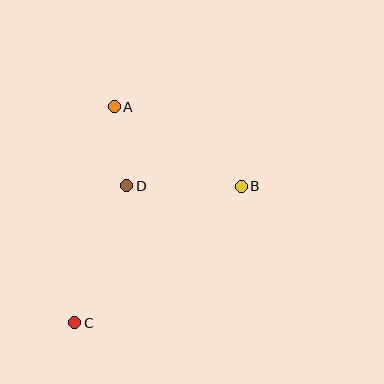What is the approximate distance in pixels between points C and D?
The distance between C and D is approximately 146 pixels.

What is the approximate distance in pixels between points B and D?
The distance between B and D is approximately 115 pixels.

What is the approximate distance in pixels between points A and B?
The distance between A and B is approximately 150 pixels.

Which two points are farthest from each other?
Points A and C are farthest from each other.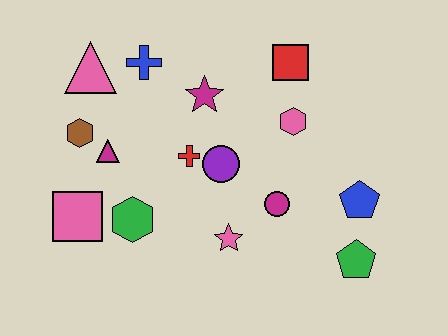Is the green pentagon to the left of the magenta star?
No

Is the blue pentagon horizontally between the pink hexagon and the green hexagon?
No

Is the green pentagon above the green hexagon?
No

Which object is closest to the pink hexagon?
The red square is closest to the pink hexagon.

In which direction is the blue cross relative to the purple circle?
The blue cross is above the purple circle.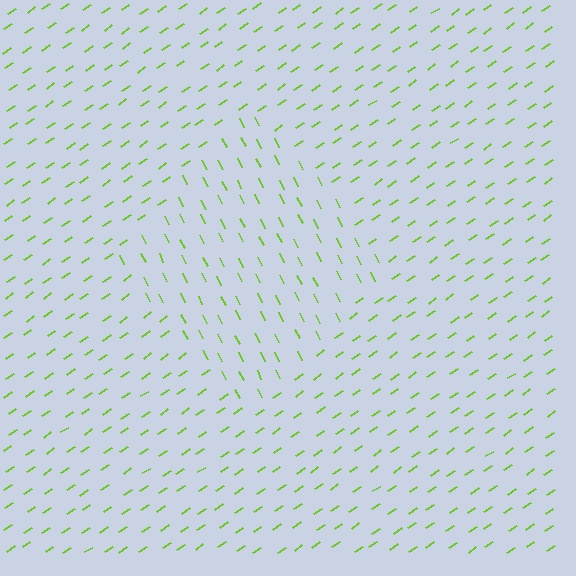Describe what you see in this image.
The image is filled with small lime line segments. A diamond region in the image has lines oriented differently from the surrounding lines, creating a visible texture boundary.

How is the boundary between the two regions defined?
The boundary is defined purely by a change in line orientation (approximately 82 degrees difference). All lines are the same color and thickness.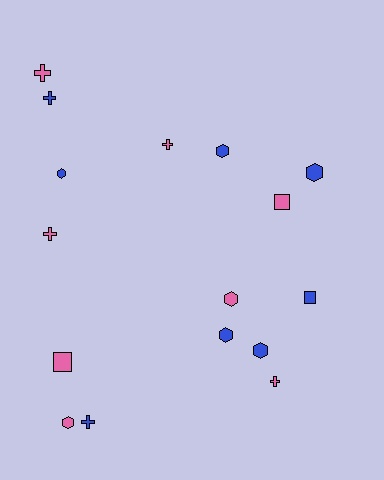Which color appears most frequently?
Blue, with 8 objects.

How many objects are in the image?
There are 16 objects.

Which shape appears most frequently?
Hexagon, with 7 objects.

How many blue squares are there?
There is 1 blue square.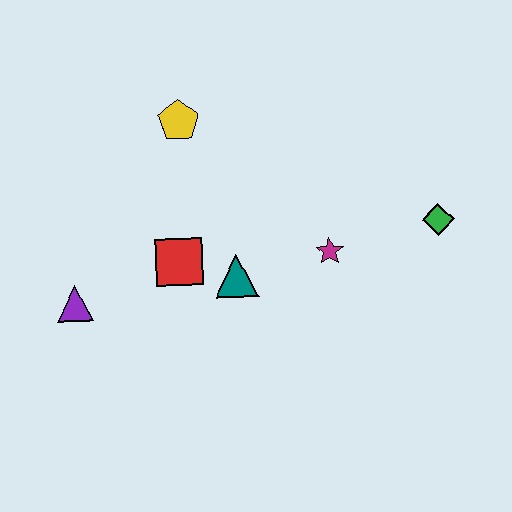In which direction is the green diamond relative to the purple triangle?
The green diamond is to the right of the purple triangle.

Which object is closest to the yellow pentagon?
The red square is closest to the yellow pentagon.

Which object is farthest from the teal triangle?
The green diamond is farthest from the teal triangle.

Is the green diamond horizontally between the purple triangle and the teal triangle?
No